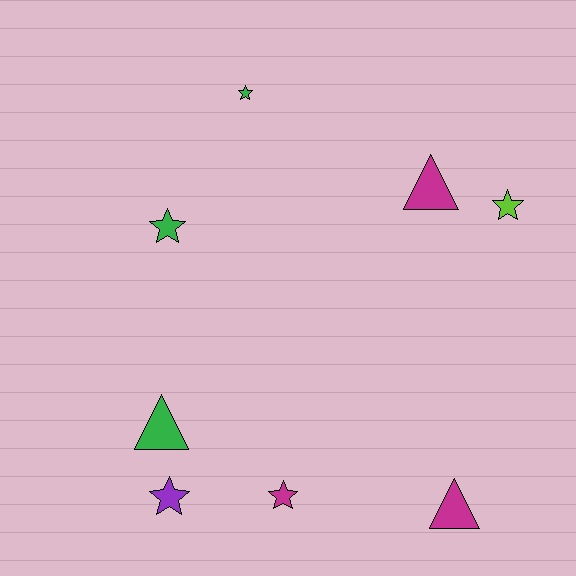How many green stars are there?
There are 2 green stars.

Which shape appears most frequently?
Star, with 5 objects.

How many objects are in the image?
There are 8 objects.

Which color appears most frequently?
Magenta, with 3 objects.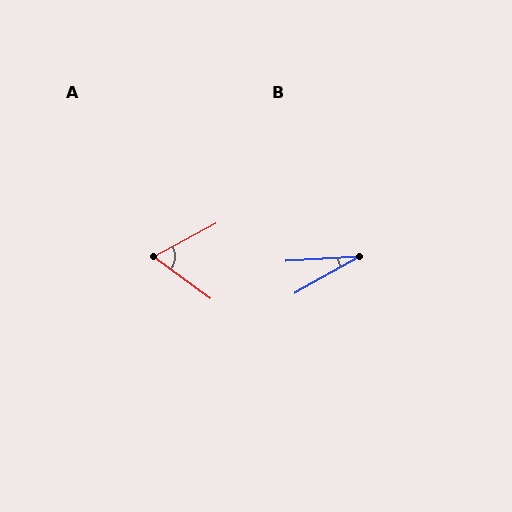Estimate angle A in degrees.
Approximately 64 degrees.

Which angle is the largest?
A, at approximately 64 degrees.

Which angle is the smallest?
B, at approximately 26 degrees.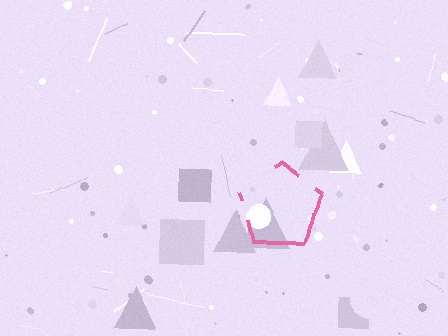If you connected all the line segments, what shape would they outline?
They would outline a pentagon.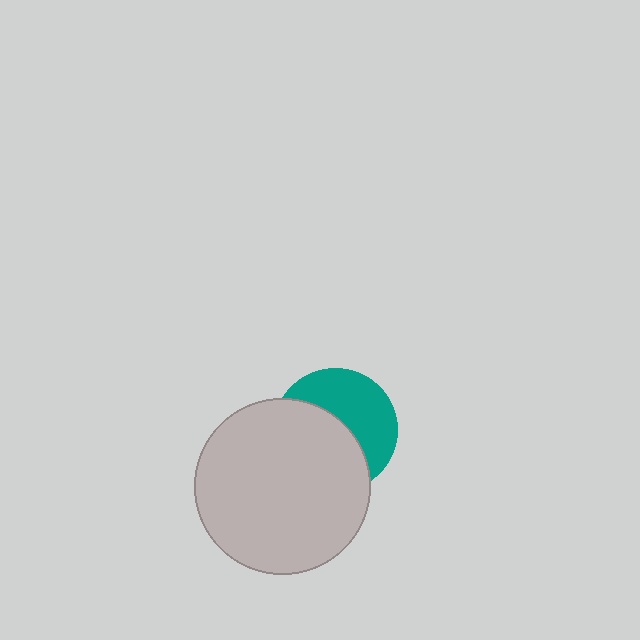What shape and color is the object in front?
The object in front is a light gray circle.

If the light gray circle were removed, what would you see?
You would see the complete teal circle.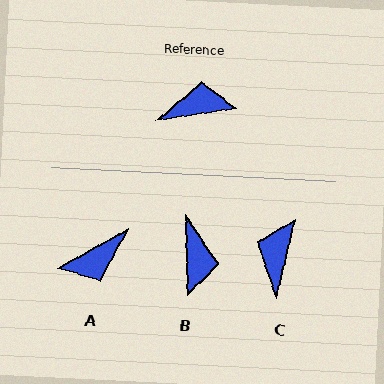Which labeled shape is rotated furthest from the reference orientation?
A, about 159 degrees away.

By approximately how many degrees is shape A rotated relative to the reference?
Approximately 159 degrees clockwise.